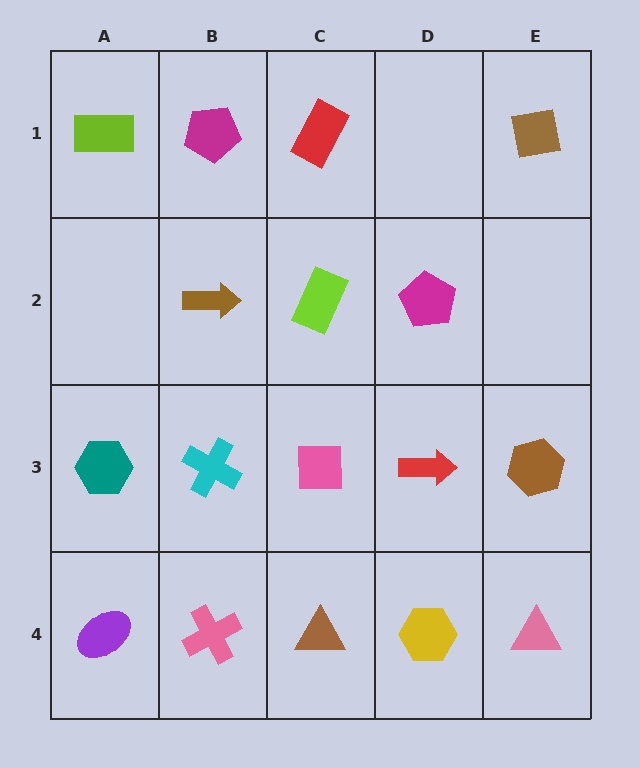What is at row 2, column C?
A lime rectangle.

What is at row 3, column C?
A pink square.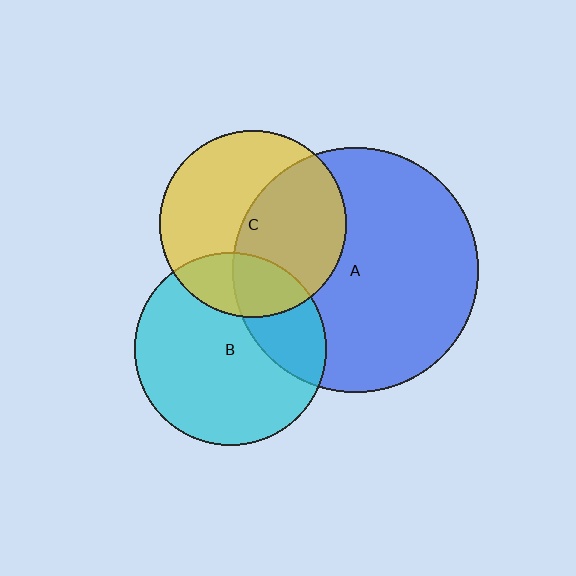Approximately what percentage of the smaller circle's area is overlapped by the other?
Approximately 50%.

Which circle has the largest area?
Circle A (blue).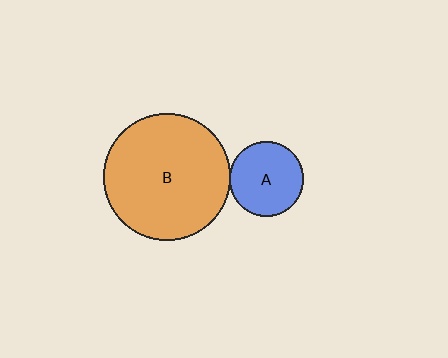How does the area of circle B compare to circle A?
Approximately 2.9 times.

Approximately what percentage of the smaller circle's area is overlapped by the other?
Approximately 5%.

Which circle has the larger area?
Circle B (orange).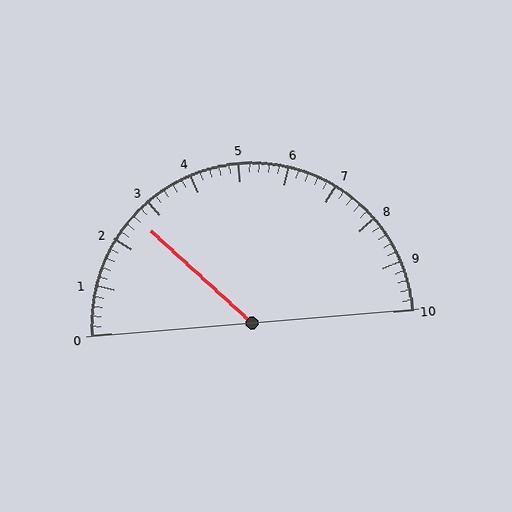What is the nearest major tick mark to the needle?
The nearest major tick mark is 3.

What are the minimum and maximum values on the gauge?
The gauge ranges from 0 to 10.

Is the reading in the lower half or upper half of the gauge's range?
The reading is in the lower half of the range (0 to 10).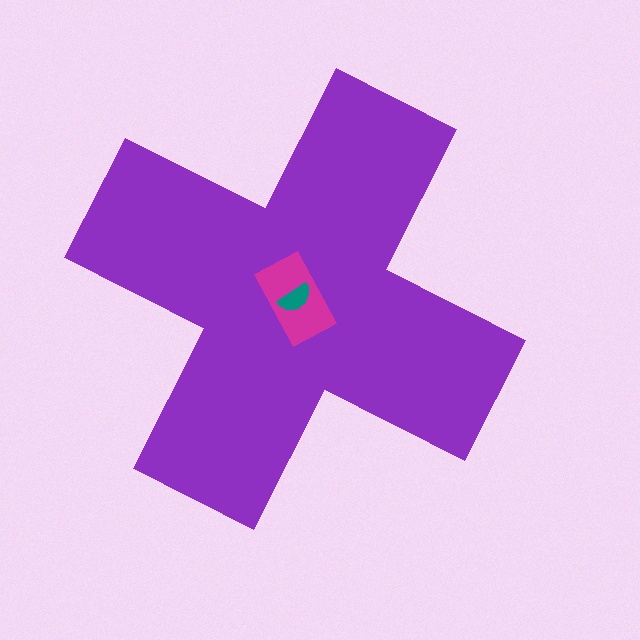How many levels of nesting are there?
3.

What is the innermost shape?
The teal semicircle.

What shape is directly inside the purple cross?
The magenta rectangle.